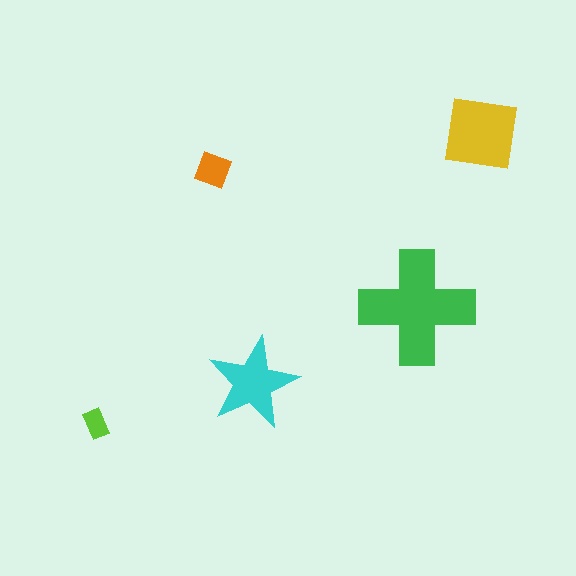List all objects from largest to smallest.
The green cross, the yellow square, the cyan star, the orange square, the lime rectangle.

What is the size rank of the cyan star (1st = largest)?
3rd.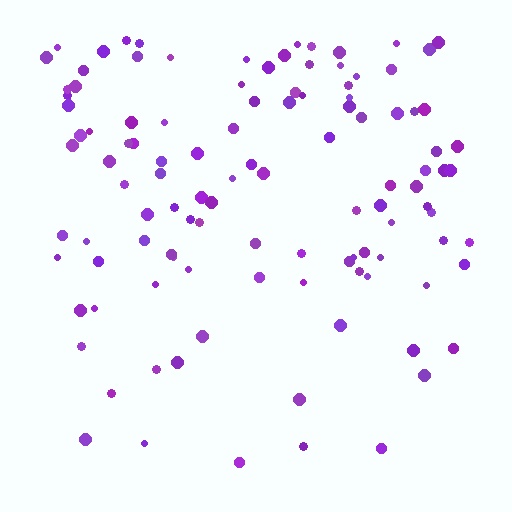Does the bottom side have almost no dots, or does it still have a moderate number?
Still a moderate number, just noticeably fewer than the top.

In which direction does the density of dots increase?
From bottom to top, with the top side densest.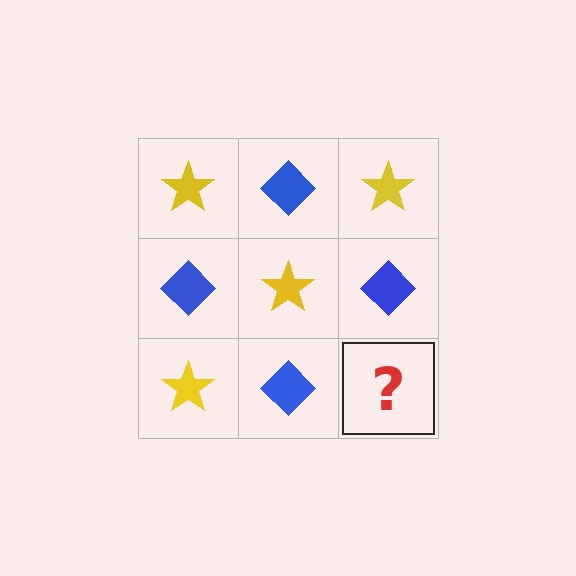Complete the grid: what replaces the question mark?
The question mark should be replaced with a yellow star.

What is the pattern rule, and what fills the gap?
The rule is that it alternates yellow star and blue diamond in a checkerboard pattern. The gap should be filled with a yellow star.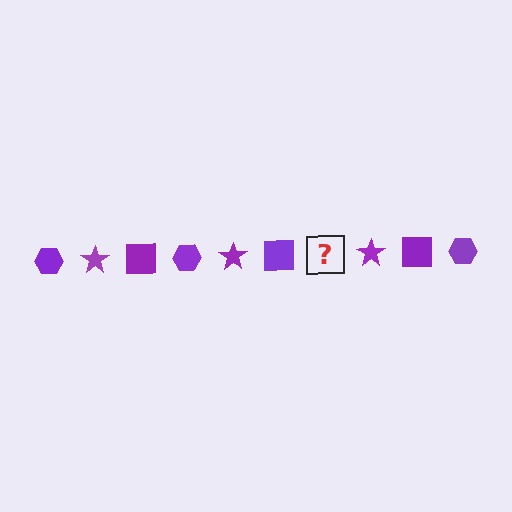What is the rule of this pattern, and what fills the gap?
The rule is that the pattern cycles through hexagon, star, square shapes in purple. The gap should be filled with a purple hexagon.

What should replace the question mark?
The question mark should be replaced with a purple hexagon.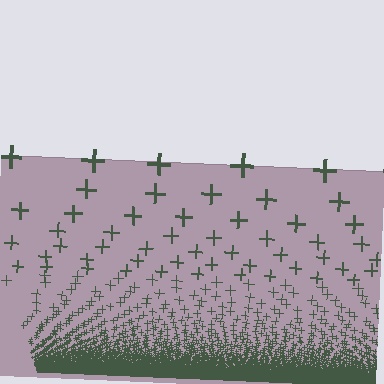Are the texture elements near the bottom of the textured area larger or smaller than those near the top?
Smaller. The gradient is inverted — elements near the bottom are smaller and denser.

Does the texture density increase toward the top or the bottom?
Density increases toward the bottom.